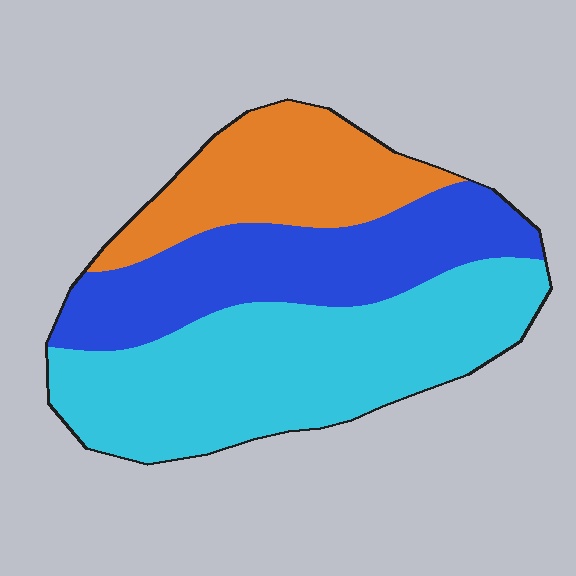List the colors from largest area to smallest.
From largest to smallest: cyan, blue, orange.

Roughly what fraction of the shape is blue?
Blue covers roughly 30% of the shape.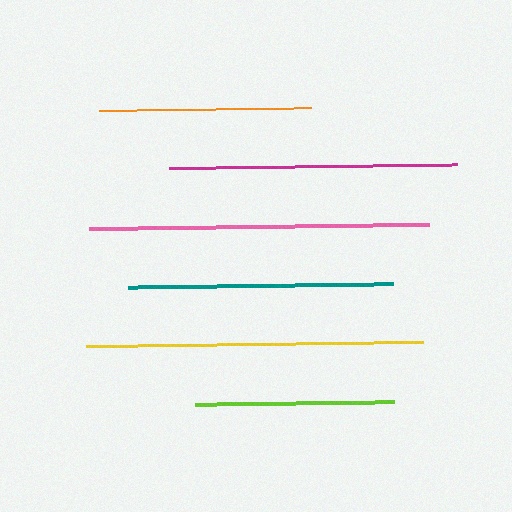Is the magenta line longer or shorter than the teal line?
The magenta line is longer than the teal line.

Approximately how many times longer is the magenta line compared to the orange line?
The magenta line is approximately 1.4 times the length of the orange line.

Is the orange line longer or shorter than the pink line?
The pink line is longer than the orange line.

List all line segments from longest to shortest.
From longest to shortest: pink, yellow, magenta, teal, orange, lime.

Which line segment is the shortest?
The lime line is the shortest at approximately 199 pixels.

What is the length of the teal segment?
The teal segment is approximately 265 pixels long.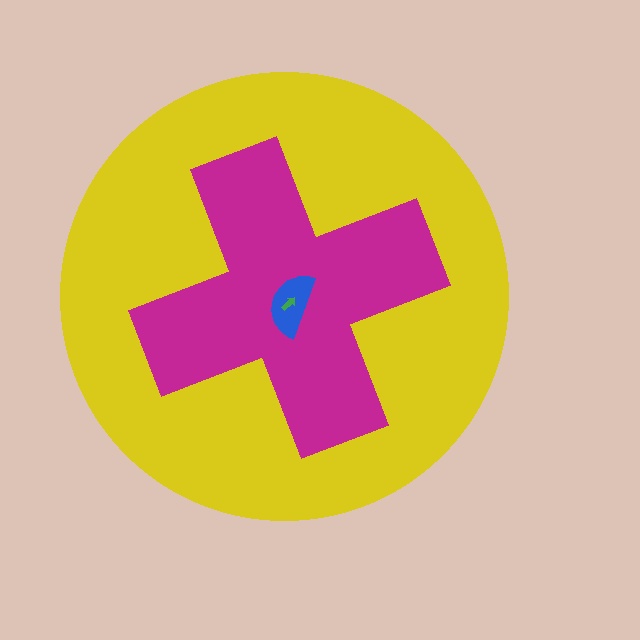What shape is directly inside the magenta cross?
The blue semicircle.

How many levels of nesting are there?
4.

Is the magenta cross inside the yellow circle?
Yes.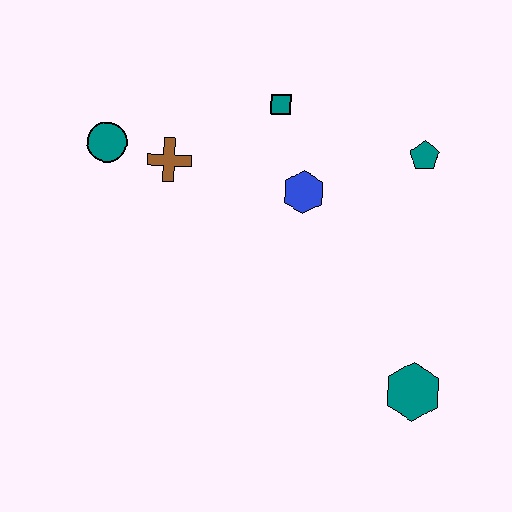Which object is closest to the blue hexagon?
The teal square is closest to the blue hexagon.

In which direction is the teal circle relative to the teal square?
The teal circle is to the left of the teal square.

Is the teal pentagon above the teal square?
No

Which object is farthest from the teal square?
The teal hexagon is farthest from the teal square.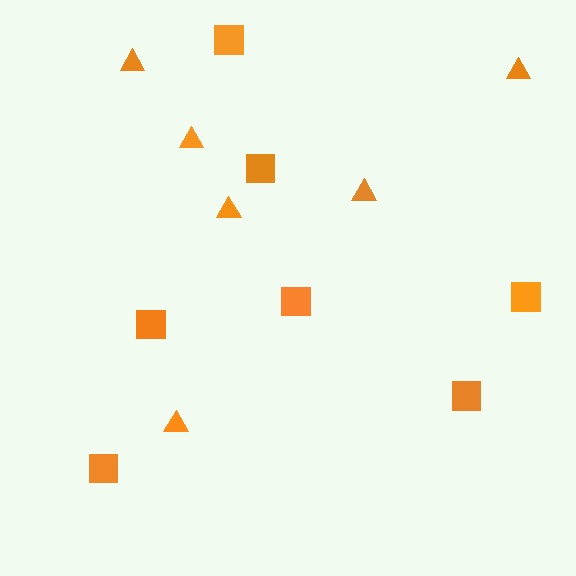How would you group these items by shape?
There are 2 groups: one group of triangles (6) and one group of squares (7).